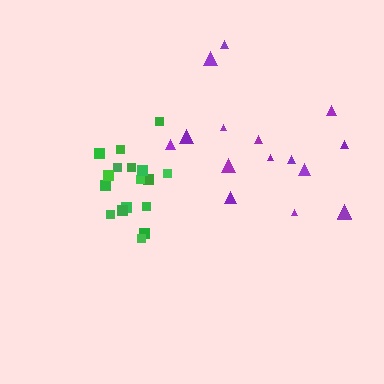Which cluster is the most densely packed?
Green.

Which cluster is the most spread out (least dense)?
Purple.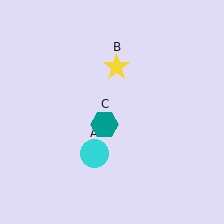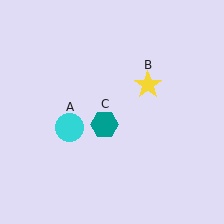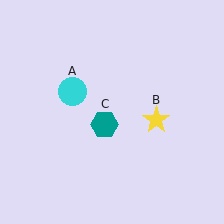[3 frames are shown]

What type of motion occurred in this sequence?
The cyan circle (object A), yellow star (object B) rotated clockwise around the center of the scene.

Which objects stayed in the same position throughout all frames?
Teal hexagon (object C) remained stationary.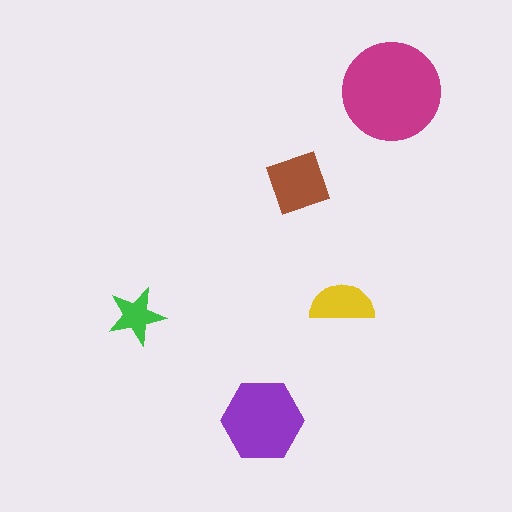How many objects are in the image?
There are 5 objects in the image.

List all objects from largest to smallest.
The magenta circle, the purple hexagon, the brown diamond, the yellow semicircle, the green star.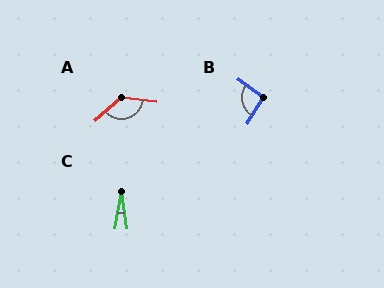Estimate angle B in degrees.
Approximately 94 degrees.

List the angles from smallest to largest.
C (18°), B (94°), A (131°).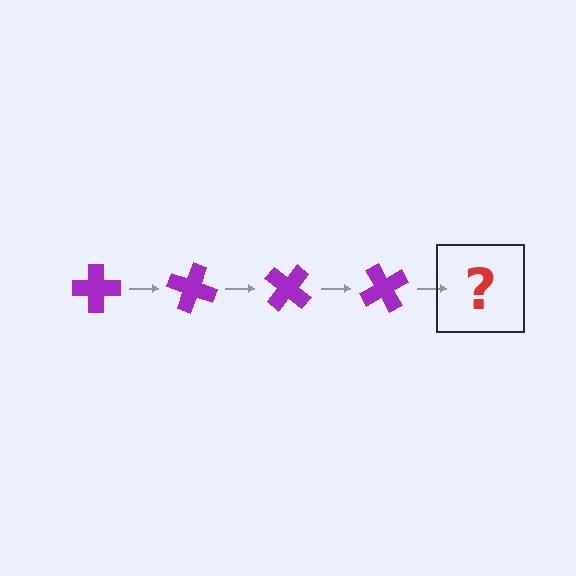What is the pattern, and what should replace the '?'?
The pattern is that the cross rotates 20 degrees each step. The '?' should be a purple cross rotated 80 degrees.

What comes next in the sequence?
The next element should be a purple cross rotated 80 degrees.